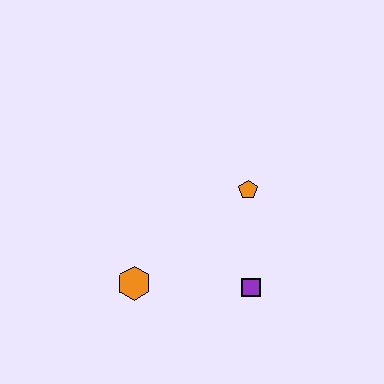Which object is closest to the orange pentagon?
The purple square is closest to the orange pentagon.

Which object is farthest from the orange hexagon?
The orange pentagon is farthest from the orange hexagon.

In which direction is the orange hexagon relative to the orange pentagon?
The orange hexagon is to the left of the orange pentagon.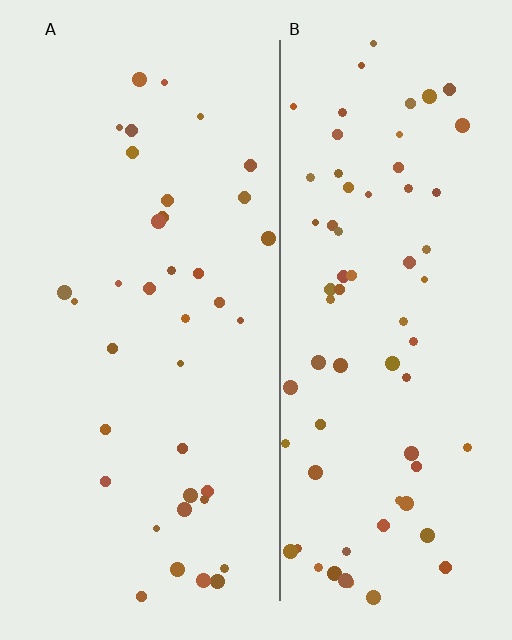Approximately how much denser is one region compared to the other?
Approximately 1.9× — region B over region A.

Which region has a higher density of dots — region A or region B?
B (the right).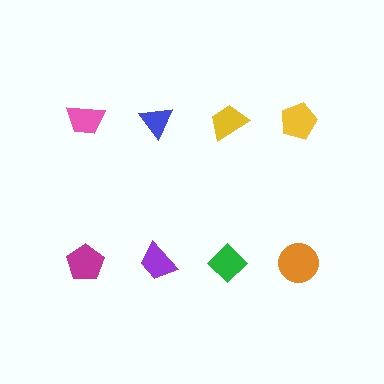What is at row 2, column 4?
An orange circle.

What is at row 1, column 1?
A pink trapezoid.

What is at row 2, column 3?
A green diamond.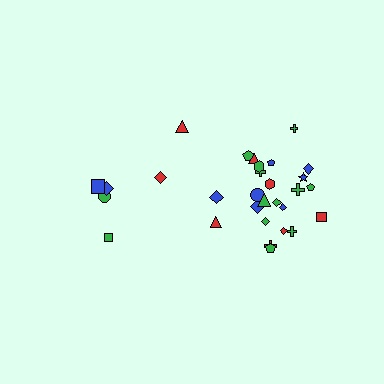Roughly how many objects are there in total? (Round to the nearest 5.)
Roughly 30 objects in total.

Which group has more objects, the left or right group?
The right group.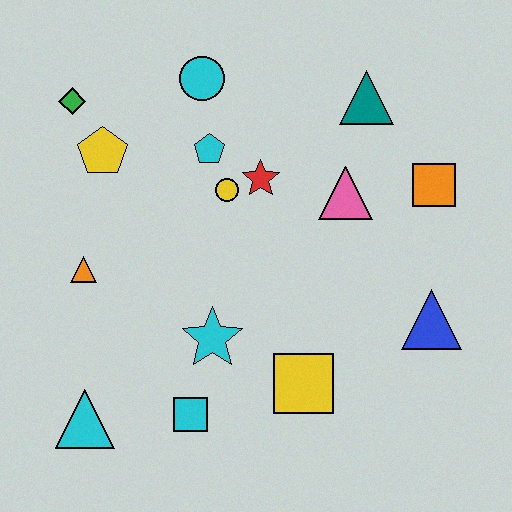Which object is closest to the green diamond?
The yellow pentagon is closest to the green diamond.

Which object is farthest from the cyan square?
The teal triangle is farthest from the cyan square.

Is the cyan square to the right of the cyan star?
No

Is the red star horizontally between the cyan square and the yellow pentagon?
No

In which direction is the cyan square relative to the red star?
The cyan square is below the red star.